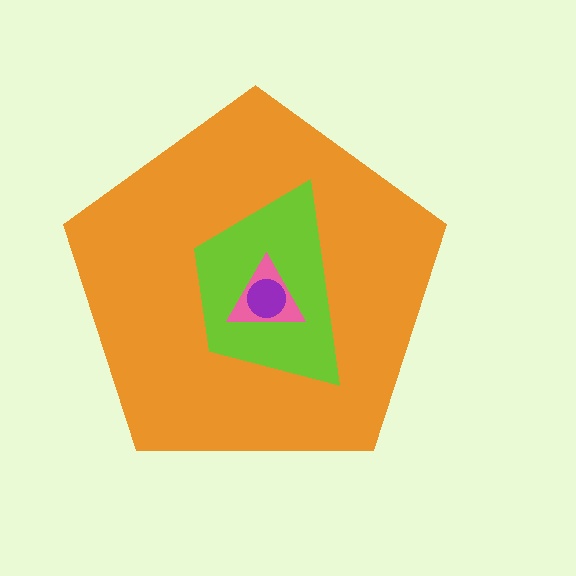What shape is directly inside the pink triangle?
The purple circle.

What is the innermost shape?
The purple circle.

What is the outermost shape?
The orange pentagon.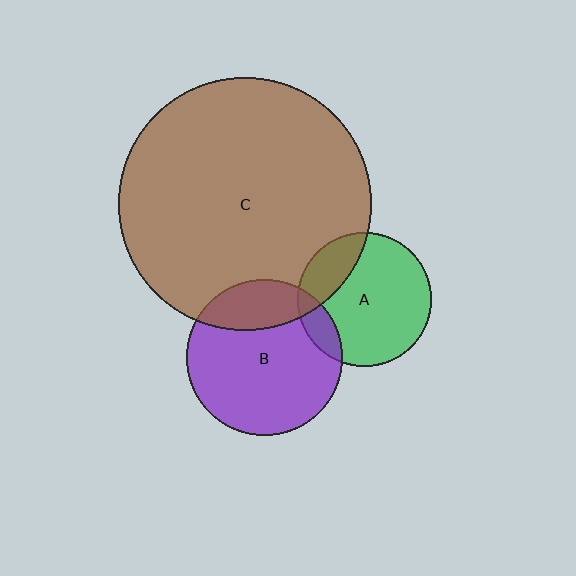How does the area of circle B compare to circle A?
Approximately 1.3 times.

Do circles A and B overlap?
Yes.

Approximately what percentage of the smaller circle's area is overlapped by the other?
Approximately 10%.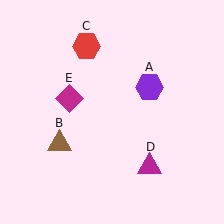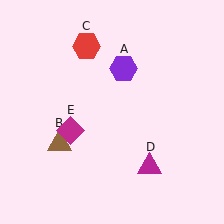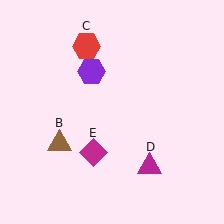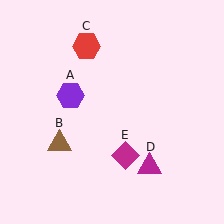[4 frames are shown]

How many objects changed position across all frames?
2 objects changed position: purple hexagon (object A), magenta diamond (object E).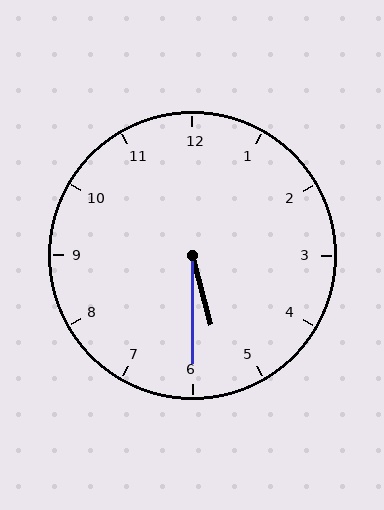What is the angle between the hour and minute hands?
Approximately 15 degrees.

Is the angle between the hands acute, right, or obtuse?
It is acute.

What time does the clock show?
5:30.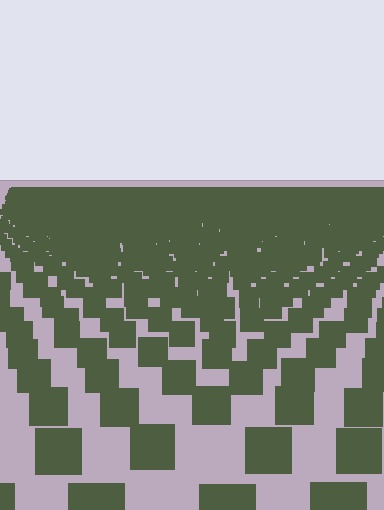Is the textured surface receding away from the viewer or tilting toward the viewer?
The surface is receding away from the viewer. Texture elements get smaller and denser toward the top.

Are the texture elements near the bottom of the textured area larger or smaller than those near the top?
Larger. Near the bottom, elements are closer to the viewer and appear at a bigger on-screen size.